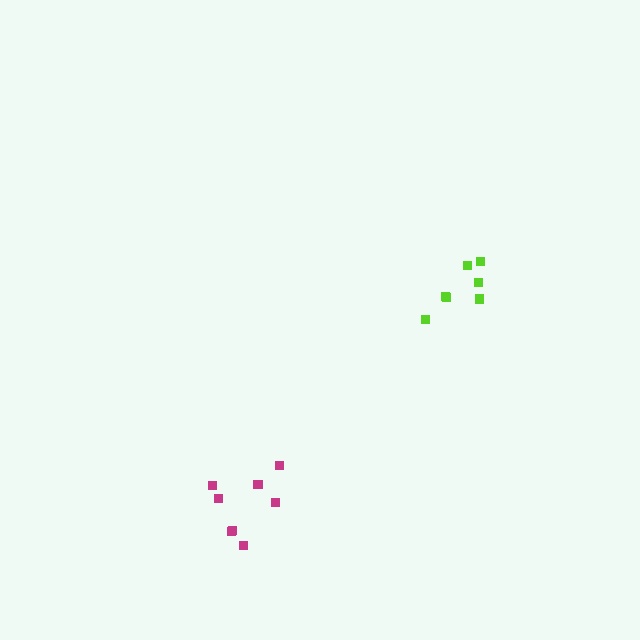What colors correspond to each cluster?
The clusters are colored: magenta, lime.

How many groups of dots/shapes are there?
There are 2 groups.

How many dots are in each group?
Group 1: 8 dots, Group 2: 7 dots (15 total).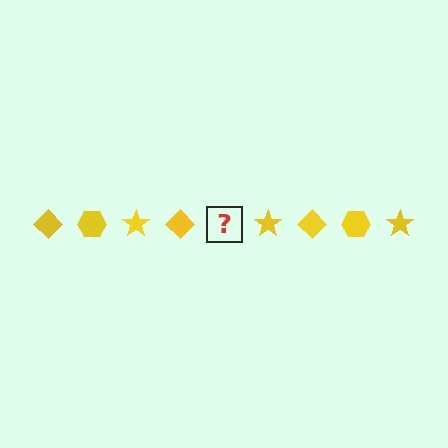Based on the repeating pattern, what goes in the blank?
The blank should be a yellow hexagon.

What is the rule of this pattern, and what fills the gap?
The rule is that the pattern cycles through diamond, hexagon, star shapes in yellow. The gap should be filled with a yellow hexagon.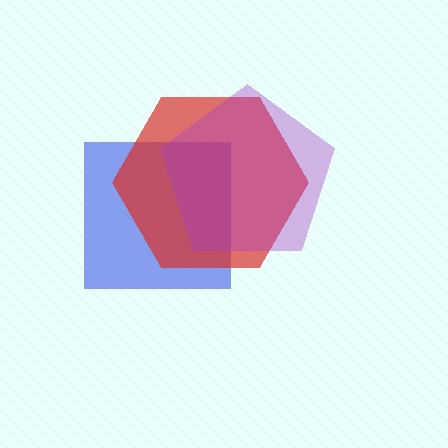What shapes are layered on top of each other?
The layered shapes are: a blue square, a red hexagon, a purple pentagon.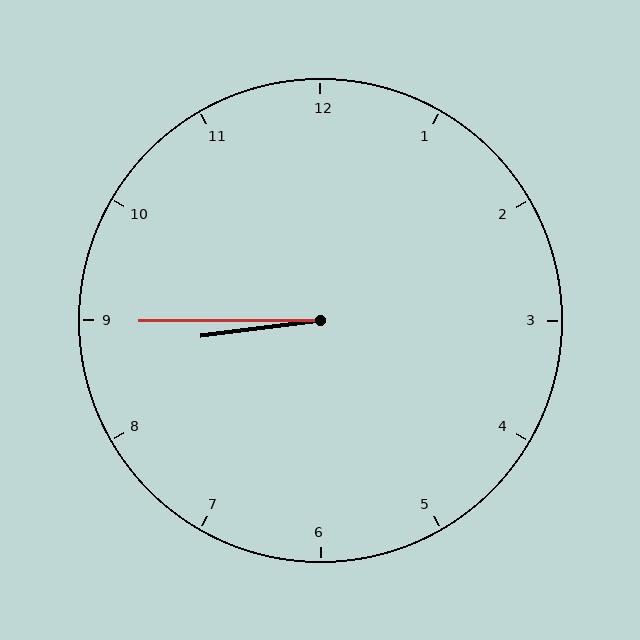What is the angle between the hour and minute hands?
Approximately 8 degrees.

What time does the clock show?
8:45.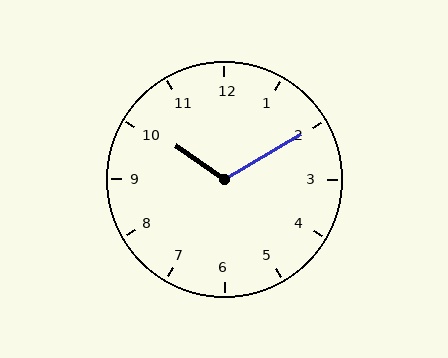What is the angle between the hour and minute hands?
Approximately 115 degrees.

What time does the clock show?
10:10.